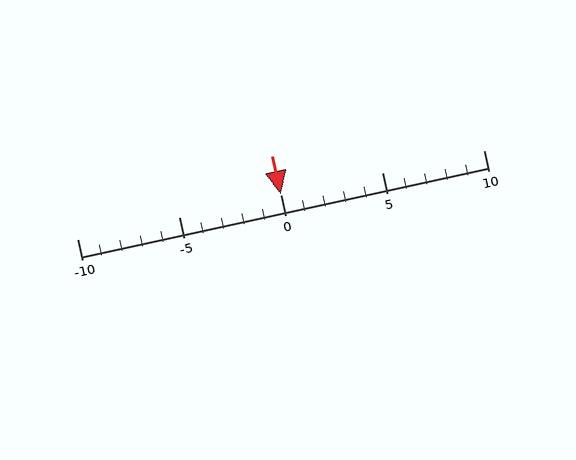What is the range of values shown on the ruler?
The ruler shows values from -10 to 10.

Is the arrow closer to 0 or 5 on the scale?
The arrow is closer to 0.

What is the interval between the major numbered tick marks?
The major tick marks are spaced 5 units apart.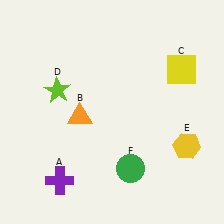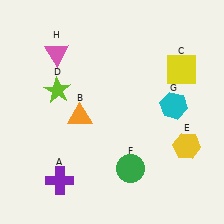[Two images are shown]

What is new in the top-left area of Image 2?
A pink triangle (H) was added in the top-left area of Image 2.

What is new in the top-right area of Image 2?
A cyan hexagon (G) was added in the top-right area of Image 2.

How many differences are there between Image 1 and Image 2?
There are 2 differences between the two images.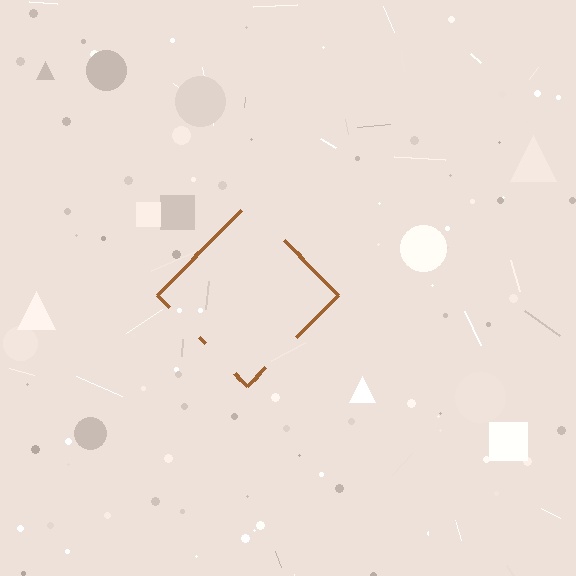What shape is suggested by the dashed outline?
The dashed outline suggests a diamond.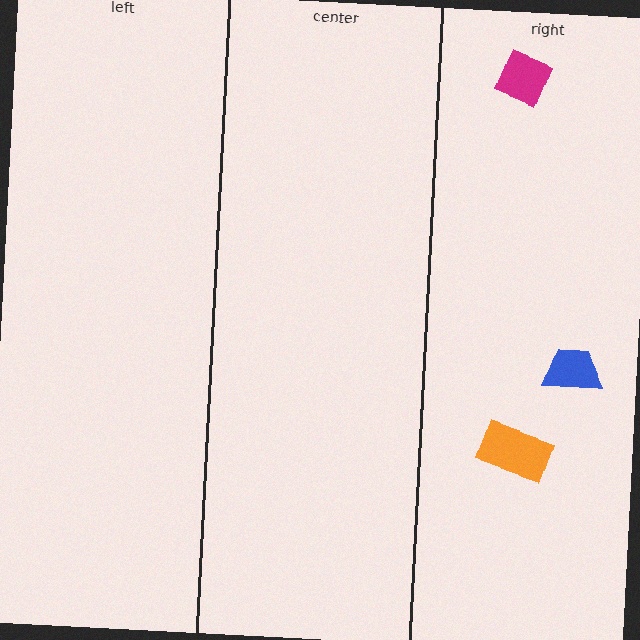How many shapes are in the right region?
3.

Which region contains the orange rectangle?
The right region.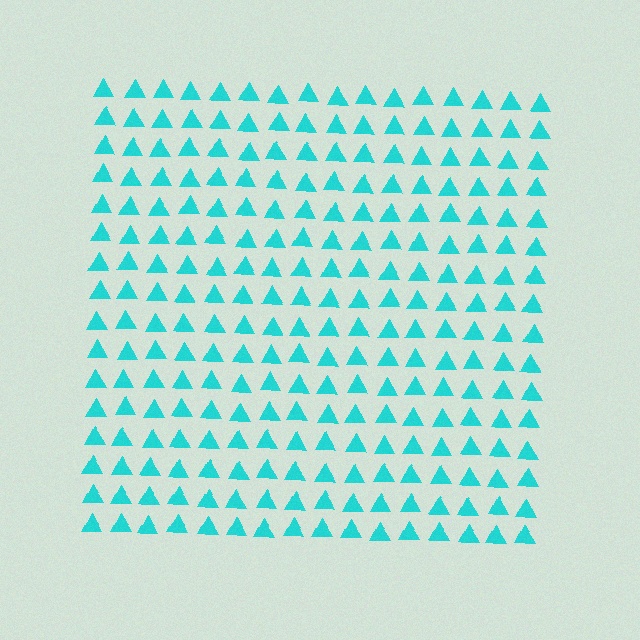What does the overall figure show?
The overall figure shows a square.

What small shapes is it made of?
It is made of small triangles.